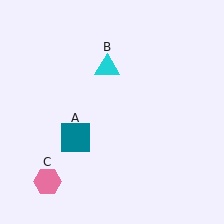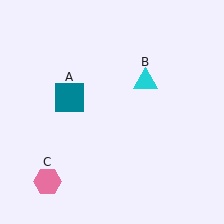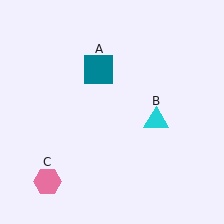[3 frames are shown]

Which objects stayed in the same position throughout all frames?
Pink hexagon (object C) remained stationary.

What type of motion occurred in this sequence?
The teal square (object A), cyan triangle (object B) rotated clockwise around the center of the scene.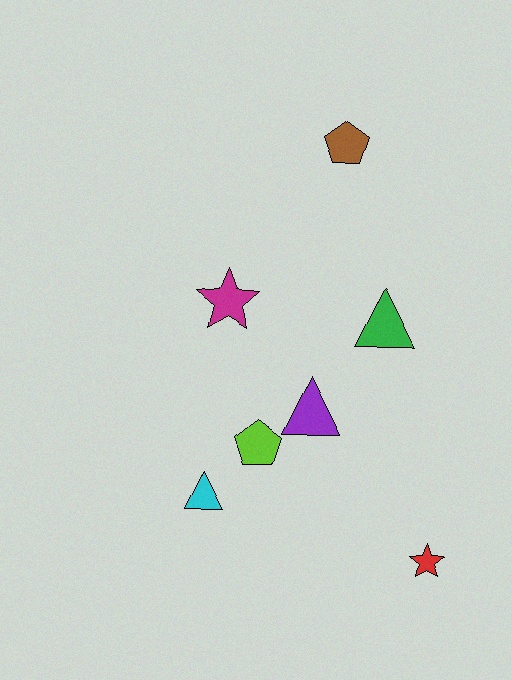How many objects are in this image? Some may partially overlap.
There are 7 objects.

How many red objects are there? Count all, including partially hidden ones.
There is 1 red object.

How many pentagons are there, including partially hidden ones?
There are 2 pentagons.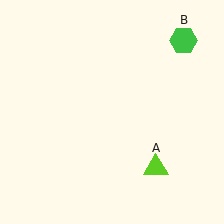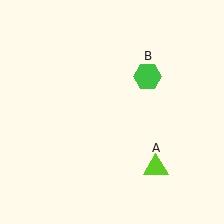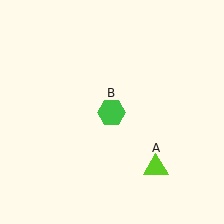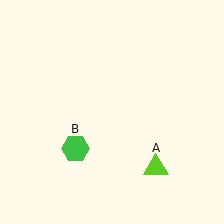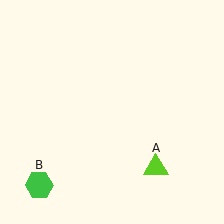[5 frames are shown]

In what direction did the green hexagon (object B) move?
The green hexagon (object B) moved down and to the left.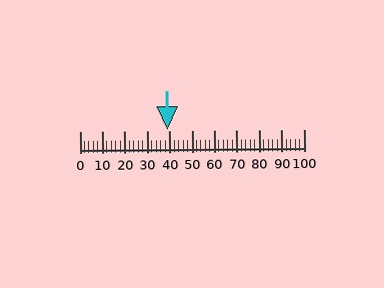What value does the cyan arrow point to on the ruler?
The cyan arrow points to approximately 39.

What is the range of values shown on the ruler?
The ruler shows values from 0 to 100.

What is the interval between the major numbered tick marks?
The major tick marks are spaced 10 units apart.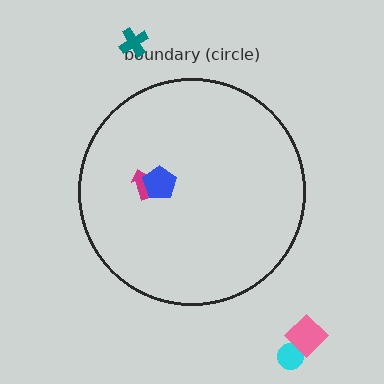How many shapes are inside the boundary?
2 inside, 3 outside.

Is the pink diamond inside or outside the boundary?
Outside.